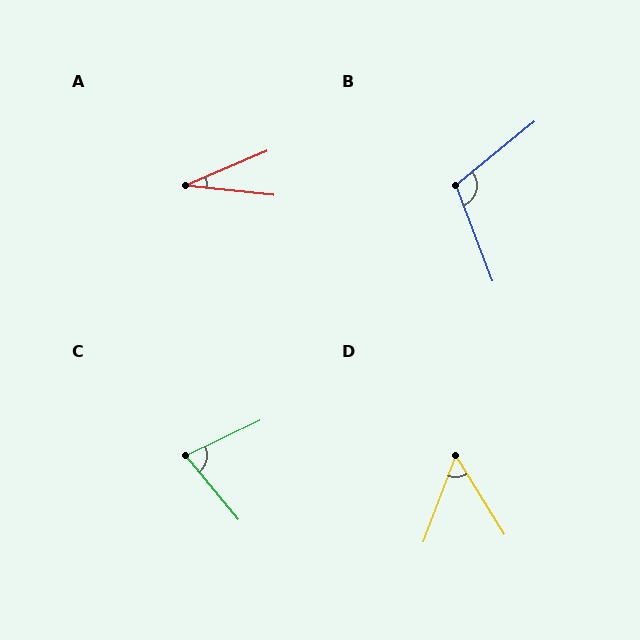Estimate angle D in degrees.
Approximately 52 degrees.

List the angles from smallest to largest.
A (29°), D (52°), C (76°), B (108°).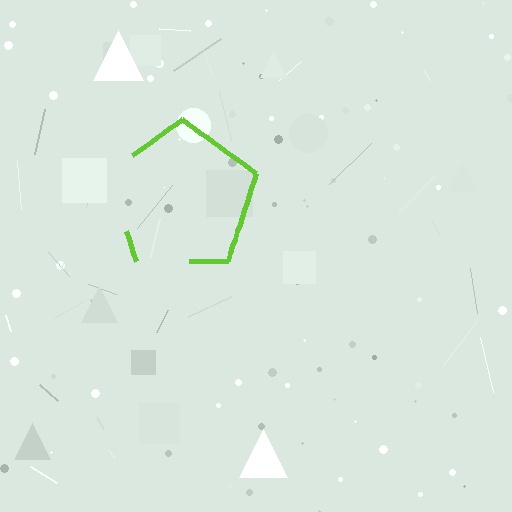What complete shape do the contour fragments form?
The contour fragments form a pentagon.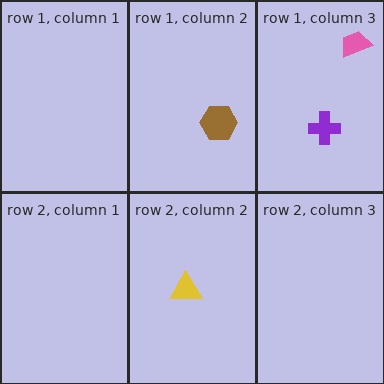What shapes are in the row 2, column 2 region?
The yellow triangle.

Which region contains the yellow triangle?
The row 2, column 2 region.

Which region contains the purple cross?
The row 1, column 3 region.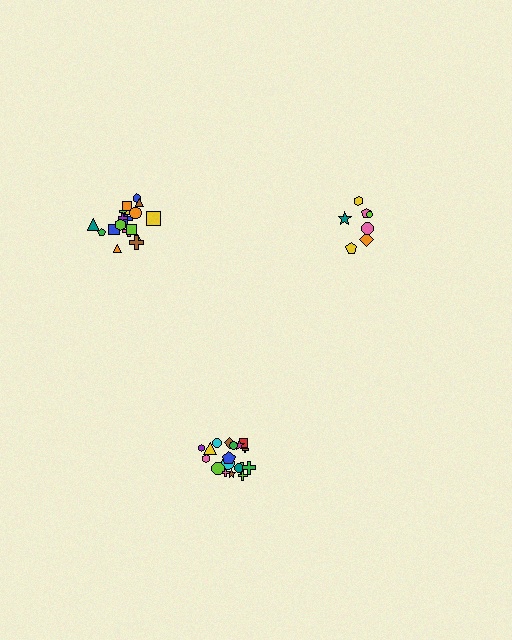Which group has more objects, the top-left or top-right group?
The top-left group.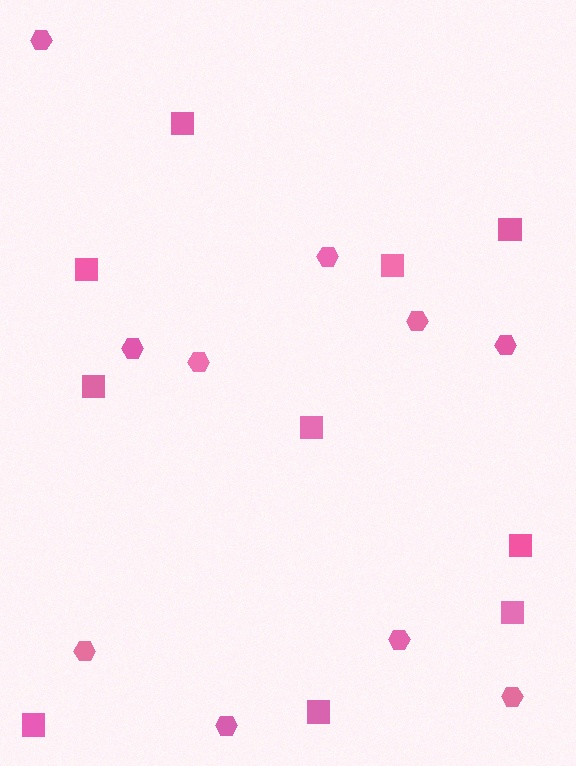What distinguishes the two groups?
There are 2 groups: one group of hexagons (10) and one group of squares (10).